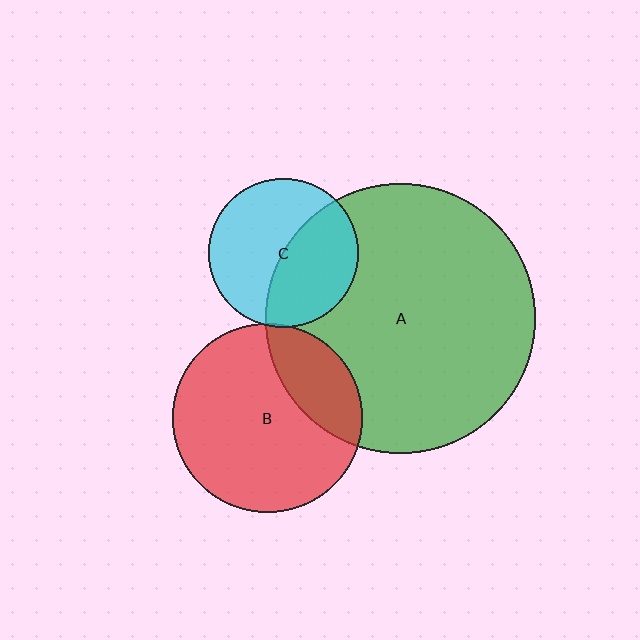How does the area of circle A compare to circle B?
Approximately 2.0 times.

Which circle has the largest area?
Circle A (green).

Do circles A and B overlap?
Yes.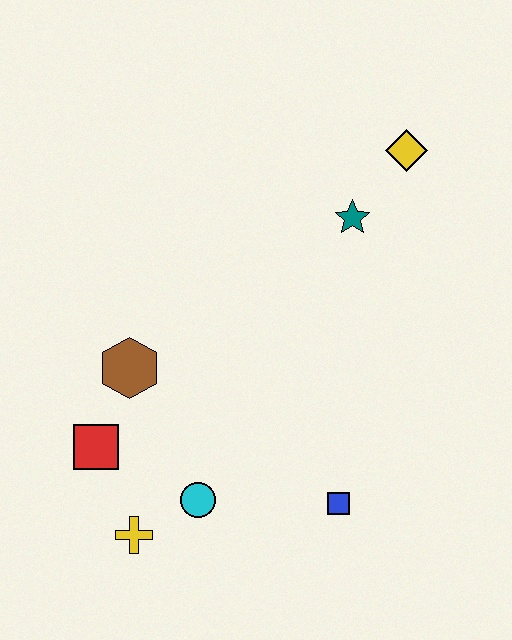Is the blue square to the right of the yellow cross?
Yes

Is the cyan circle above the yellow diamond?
No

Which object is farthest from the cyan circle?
The yellow diamond is farthest from the cyan circle.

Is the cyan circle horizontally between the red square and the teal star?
Yes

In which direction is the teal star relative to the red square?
The teal star is to the right of the red square.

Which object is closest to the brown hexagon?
The red square is closest to the brown hexagon.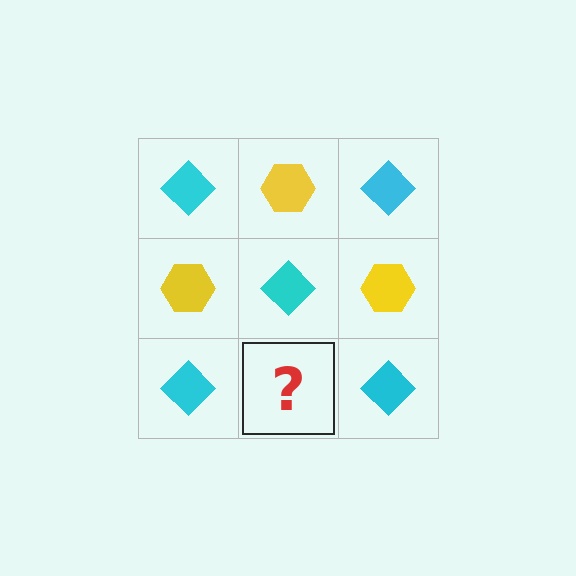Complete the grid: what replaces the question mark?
The question mark should be replaced with a yellow hexagon.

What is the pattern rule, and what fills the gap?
The rule is that it alternates cyan diamond and yellow hexagon in a checkerboard pattern. The gap should be filled with a yellow hexagon.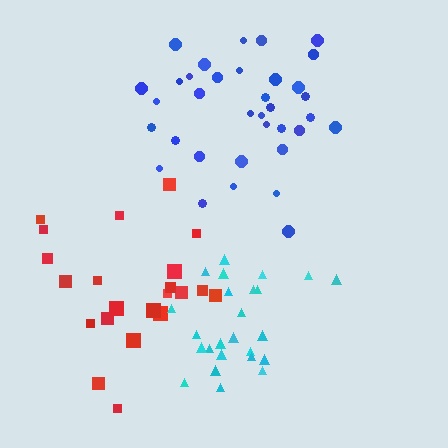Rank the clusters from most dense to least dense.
cyan, blue, red.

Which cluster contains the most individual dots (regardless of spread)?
Blue (35).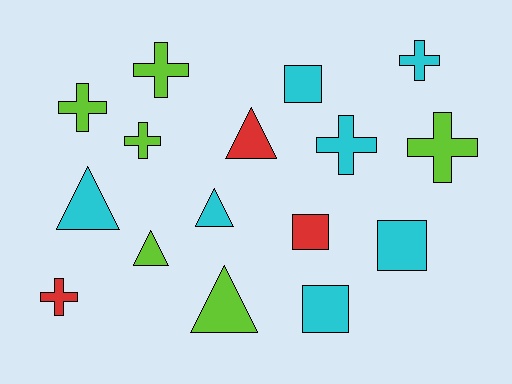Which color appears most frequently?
Cyan, with 7 objects.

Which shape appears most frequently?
Cross, with 7 objects.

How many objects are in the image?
There are 16 objects.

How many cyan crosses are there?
There are 2 cyan crosses.